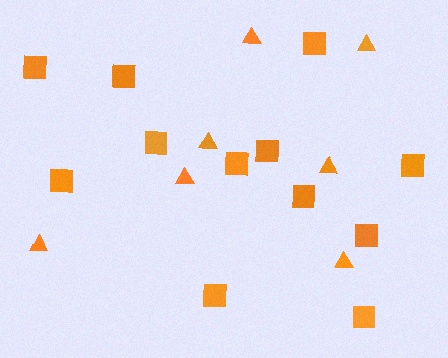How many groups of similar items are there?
There are 2 groups: one group of triangles (7) and one group of squares (12).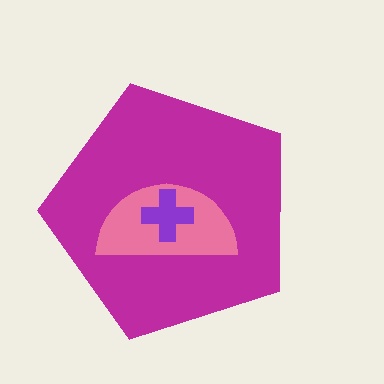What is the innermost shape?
The purple cross.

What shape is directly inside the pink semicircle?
The purple cross.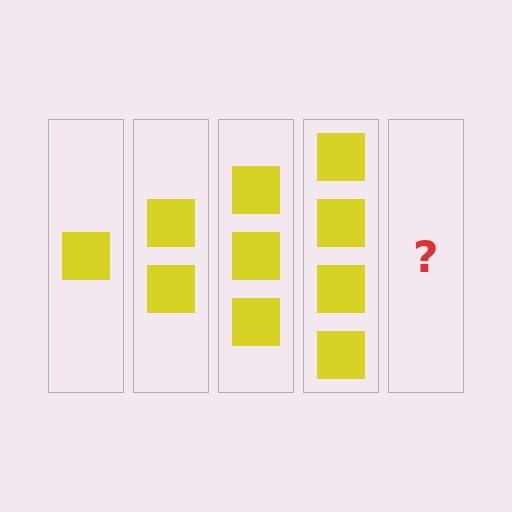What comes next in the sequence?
The next element should be 5 squares.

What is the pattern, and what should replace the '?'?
The pattern is that each step adds one more square. The '?' should be 5 squares.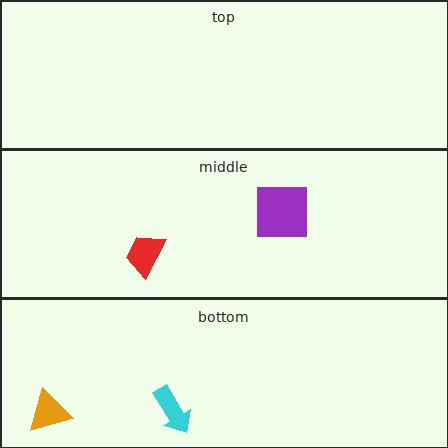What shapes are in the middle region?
The purple square, the red trapezoid.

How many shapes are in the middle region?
2.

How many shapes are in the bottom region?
2.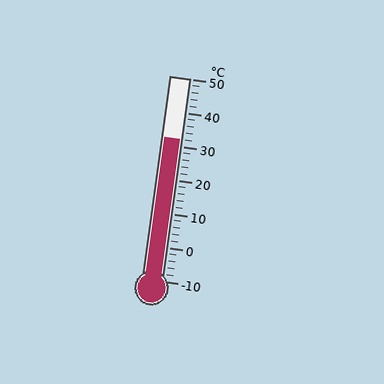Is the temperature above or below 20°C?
The temperature is above 20°C.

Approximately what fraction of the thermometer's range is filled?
The thermometer is filled to approximately 70% of its range.